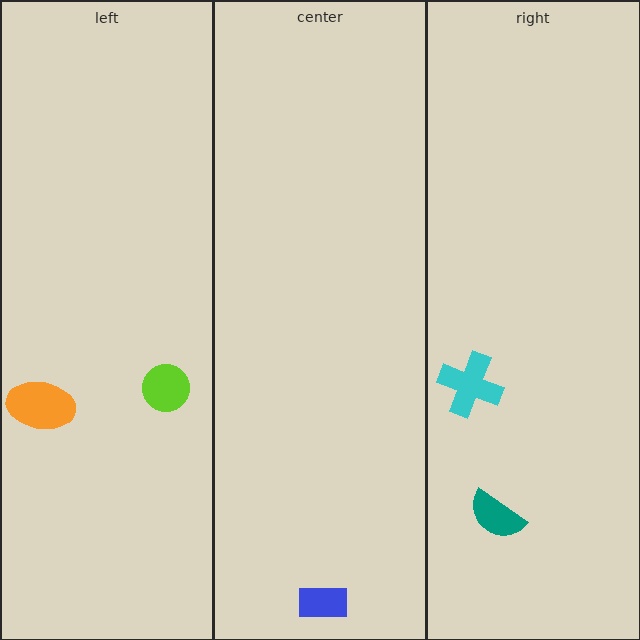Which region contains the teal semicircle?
The right region.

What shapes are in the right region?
The cyan cross, the teal semicircle.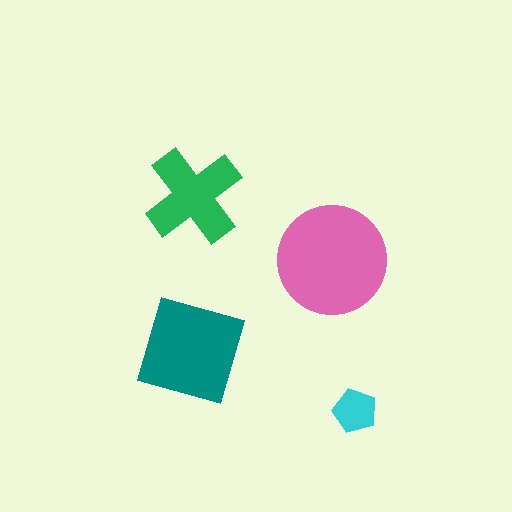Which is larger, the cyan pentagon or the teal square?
The teal square.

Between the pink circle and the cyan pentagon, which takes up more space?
The pink circle.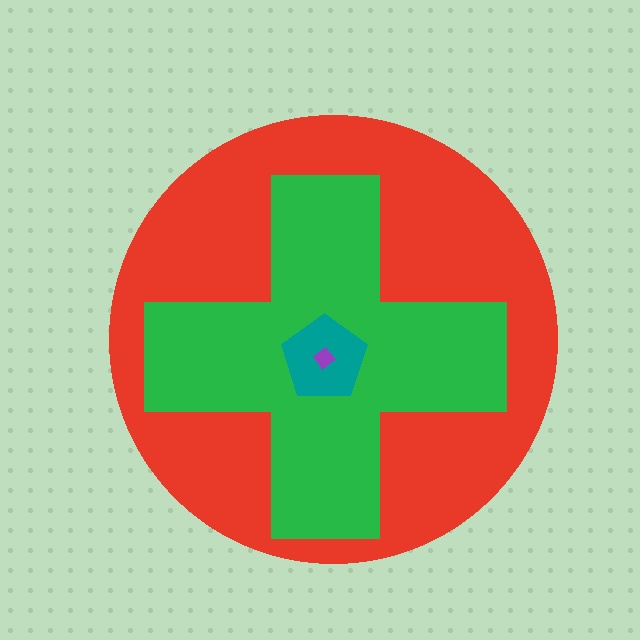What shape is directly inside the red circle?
The green cross.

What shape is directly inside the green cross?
The teal pentagon.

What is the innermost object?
The purple diamond.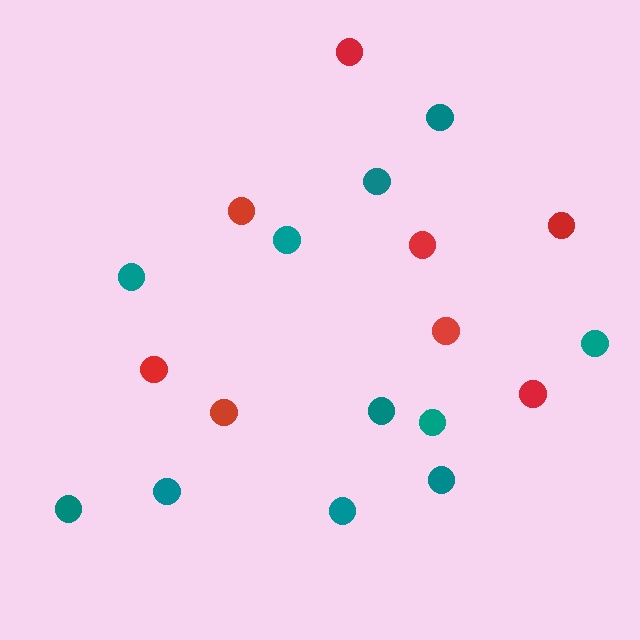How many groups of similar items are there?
There are 2 groups: one group of teal circles (11) and one group of red circles (8).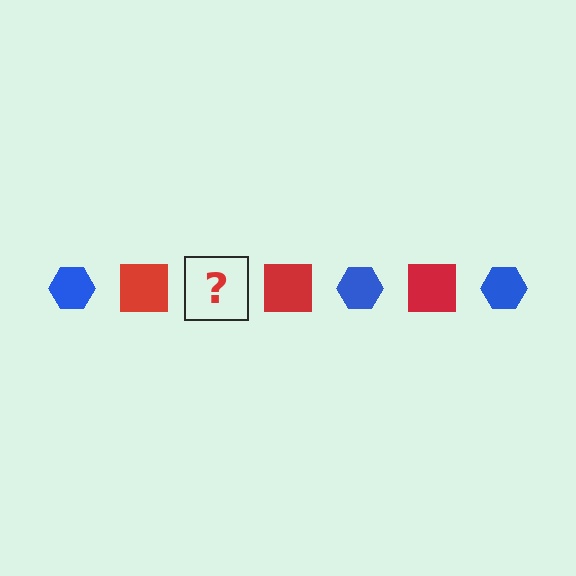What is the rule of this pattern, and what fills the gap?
The rule is that the pattern alternates between blue hexagon and red square. The gap should be filled with a blue hexagon.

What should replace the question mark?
The question mark should be replaced with a blue hexagon.